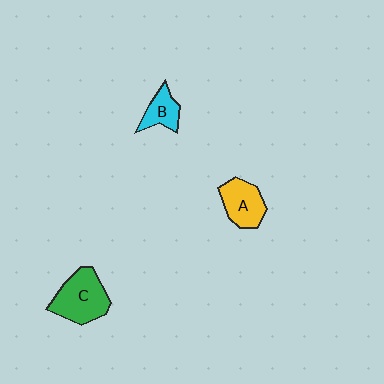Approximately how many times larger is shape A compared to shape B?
Approximately 1.4 times.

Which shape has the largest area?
Shape C (green).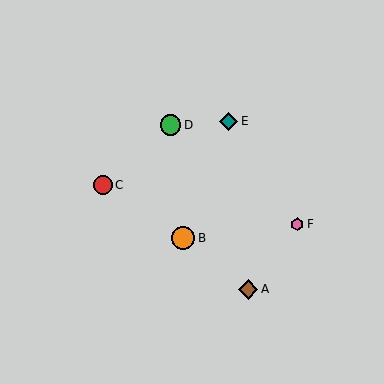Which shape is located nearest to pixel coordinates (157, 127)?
The green circle (labeled D) at (170, 125) is nearest to that location.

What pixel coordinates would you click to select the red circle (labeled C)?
Click at (103, 185) to select the red circle C.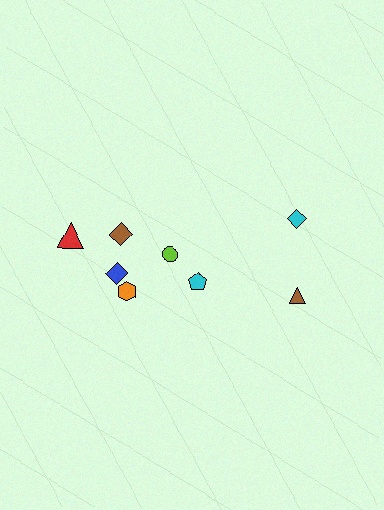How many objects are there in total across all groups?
There are 8 objects.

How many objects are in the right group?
There are 3 objects.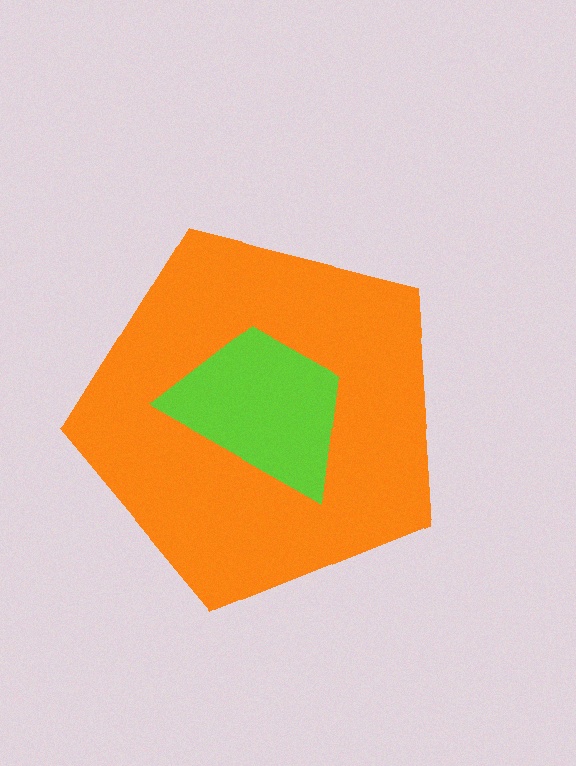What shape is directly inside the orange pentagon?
The lime trapezoid.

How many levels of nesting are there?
2.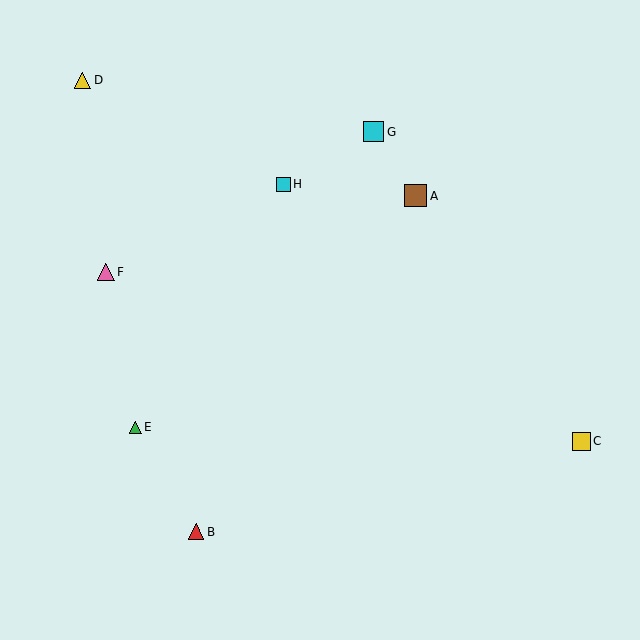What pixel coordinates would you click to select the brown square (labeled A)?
Click at (416, 196) to select the brown square A.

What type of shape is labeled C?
Shape C is a yellow square.